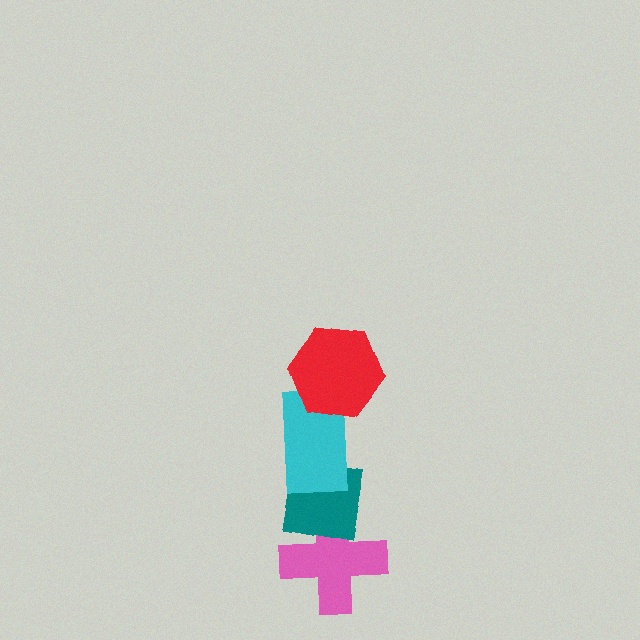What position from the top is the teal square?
The teal square is 3rd from the top.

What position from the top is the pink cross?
The pink cross is 4th from the top.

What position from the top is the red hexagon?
The red hexagon is 1st from the top.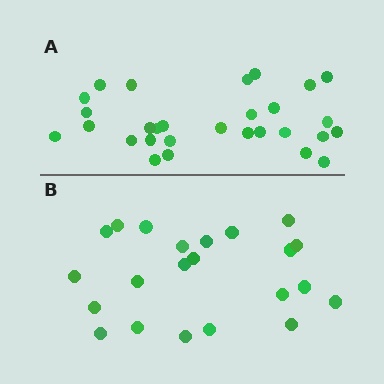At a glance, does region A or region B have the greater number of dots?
Region A (the top region) has more dots.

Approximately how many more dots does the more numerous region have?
Region A has roughly 8 or so more dots than region B.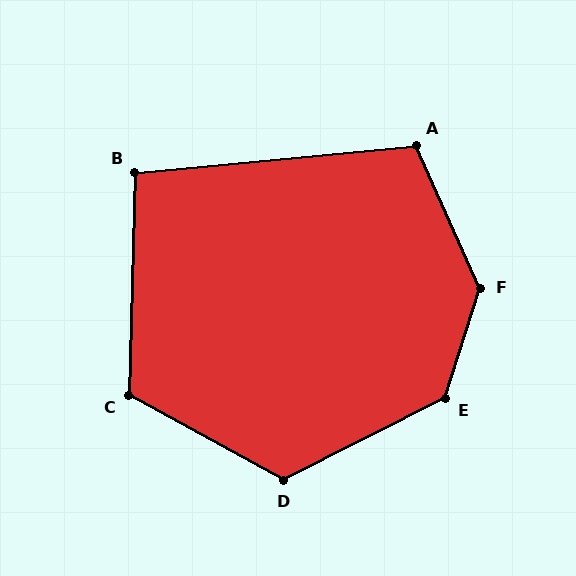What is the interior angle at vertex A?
Approximately 108 degrees (obtuse).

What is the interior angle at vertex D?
Approximately 124 degrees (obtuse).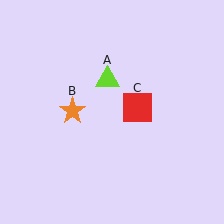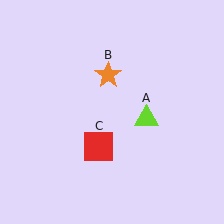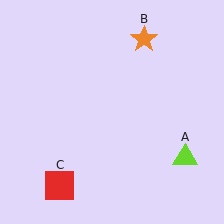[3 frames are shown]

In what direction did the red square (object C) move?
The red square (object C) moved down and to the left.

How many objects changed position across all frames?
3 objects changed position: lime triangle (object A), orange star (object B), red square (object C).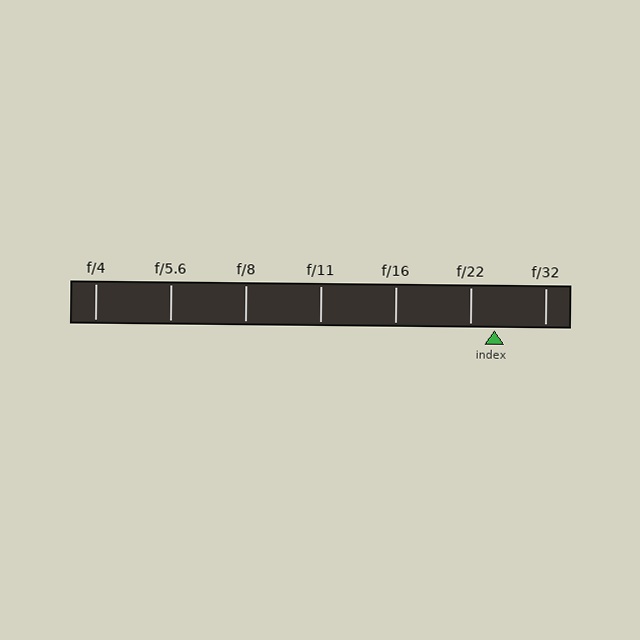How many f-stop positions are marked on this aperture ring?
There are 7 f-stop positions marked.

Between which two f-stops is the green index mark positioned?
The index mark is between f/22 and f/32.